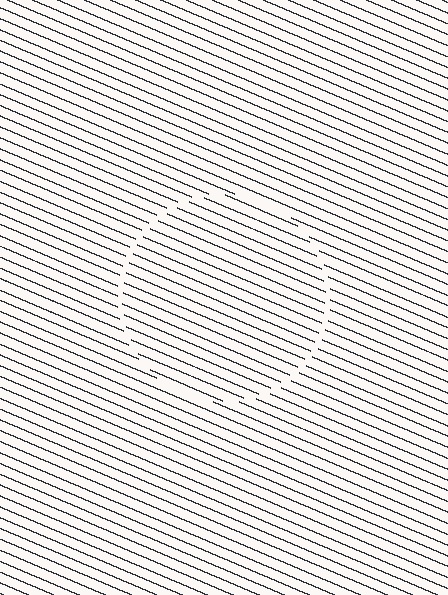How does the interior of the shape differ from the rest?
The interior of the shape contains the same grating, shifted by half a period — the contour is defined by the phase discontinuity where line-ends from the inner and outer gratings abut.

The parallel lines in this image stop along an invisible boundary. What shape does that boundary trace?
An illusory circle. The interior of the shape contains the same grating, shifted by half a period — the contour is defined by the phase discontinuity where line-ends from the inner and outer gratings abut.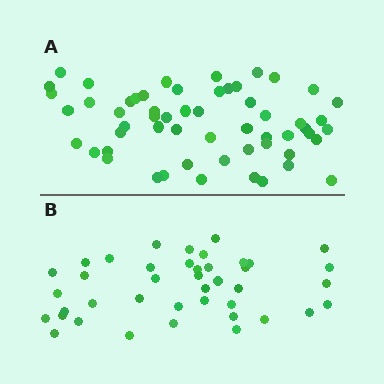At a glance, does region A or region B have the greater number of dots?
Region A (the top region) has more dots.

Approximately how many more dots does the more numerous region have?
Region A has approximately 15 more dots than region B.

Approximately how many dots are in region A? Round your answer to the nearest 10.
About 60 dots. (The exact count is 57, which rounds to 60.)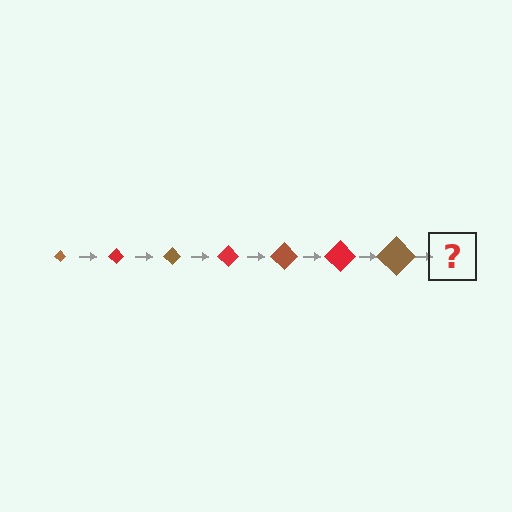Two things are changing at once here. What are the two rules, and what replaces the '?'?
The two rules are that the diamond grows larger each step and the color cycles through brown and red. The '?' should be a red diamond, larger than the previous one.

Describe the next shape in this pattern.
It should be a red diamond, larger than the previous one.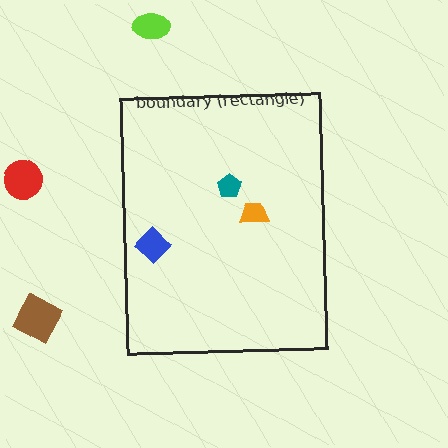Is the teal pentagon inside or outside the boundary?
Inside.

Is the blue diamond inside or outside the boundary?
Inside.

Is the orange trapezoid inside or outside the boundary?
Inside.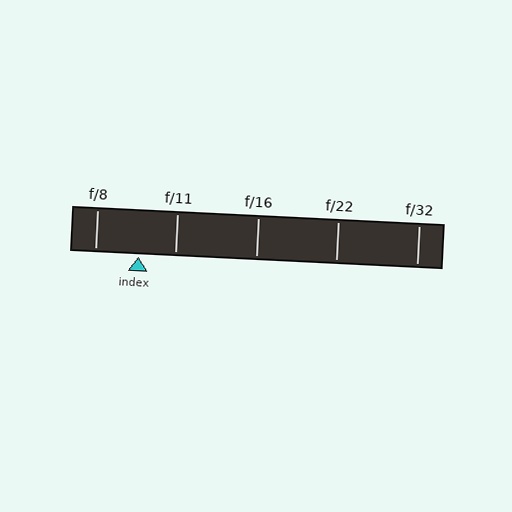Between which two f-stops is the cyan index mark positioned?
The index mark is between f/8 and f/11.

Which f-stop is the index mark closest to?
The index mark is closest to f/11.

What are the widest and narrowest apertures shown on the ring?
The widest aperture shown is f/8 and the narrowest is f/32.